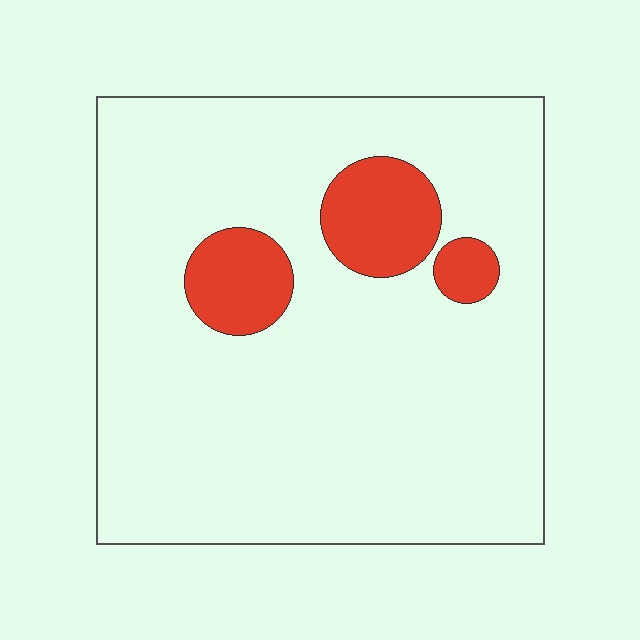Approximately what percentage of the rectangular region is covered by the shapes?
Approximately 10%.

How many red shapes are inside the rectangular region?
3.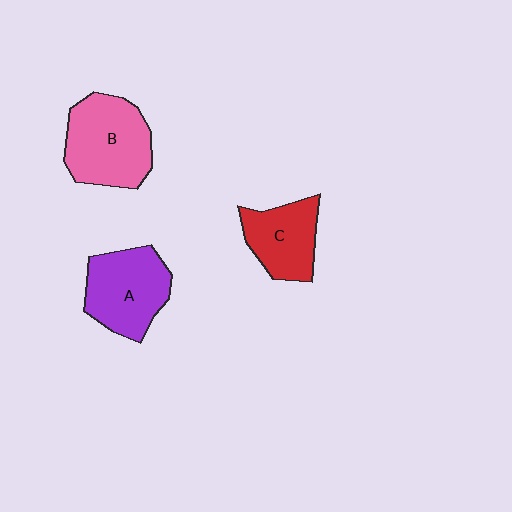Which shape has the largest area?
Shape B (pink).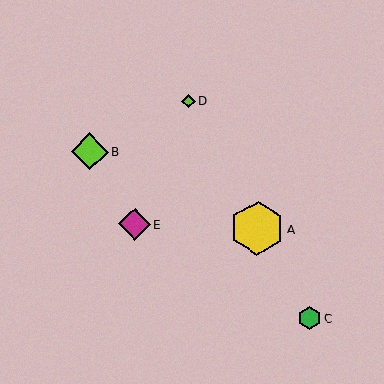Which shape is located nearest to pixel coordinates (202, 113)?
The lime diamond (labeled D) at (189, 101) is nearest to that location.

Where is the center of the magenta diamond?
The center of the magenta diamond is at (135, 224).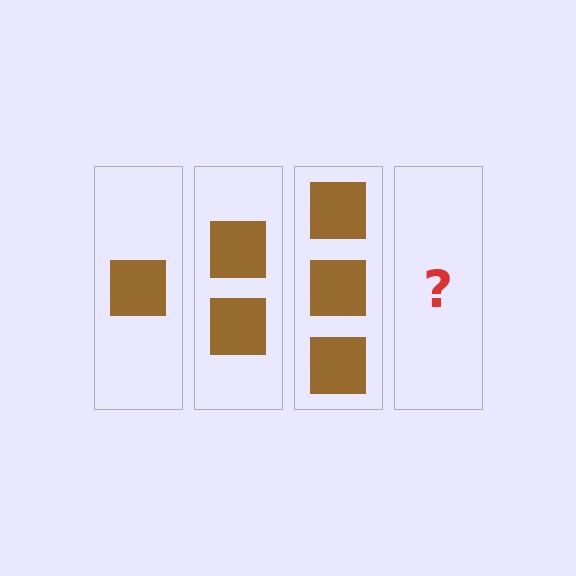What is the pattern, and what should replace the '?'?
The pattern is that each step adds one more square. The '?' should be 4 squares.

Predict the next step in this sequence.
The next step is 4 squares.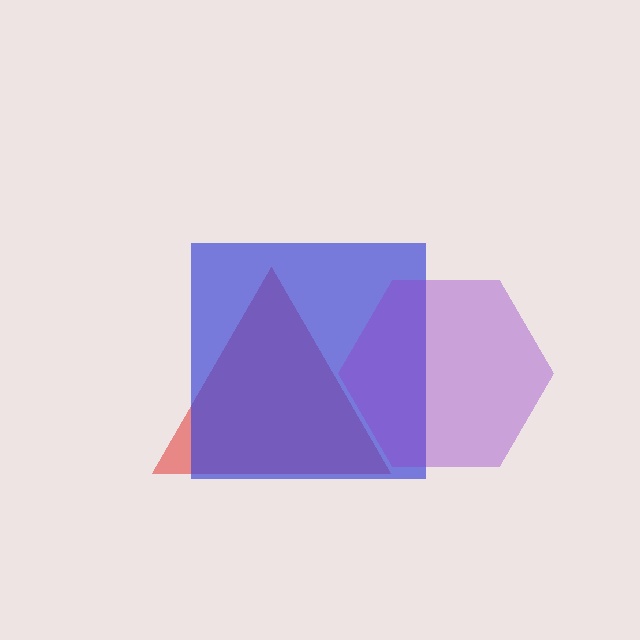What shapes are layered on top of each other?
The layered shapes are: a red triangle, a blue square, a purple hexagon.